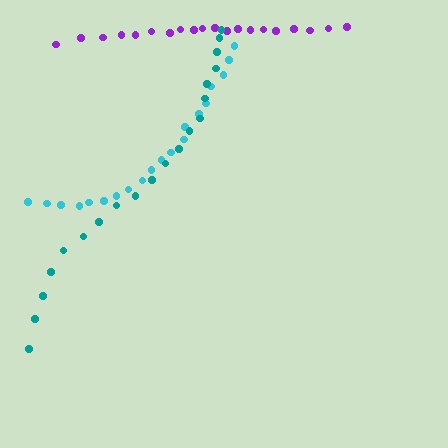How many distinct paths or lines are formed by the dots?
There are 3 distinct paths.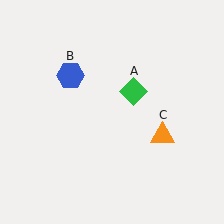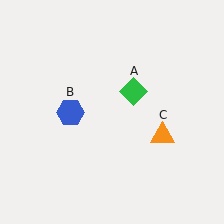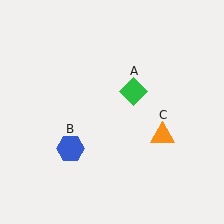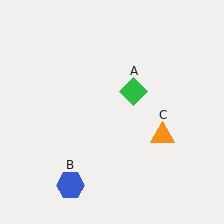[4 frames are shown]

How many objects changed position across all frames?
1 object changed position: blue hexagon (object B).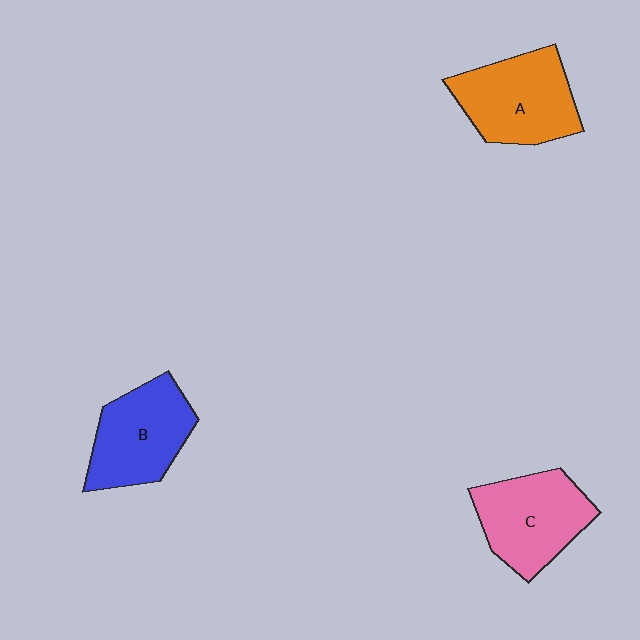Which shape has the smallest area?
Shape B (blue).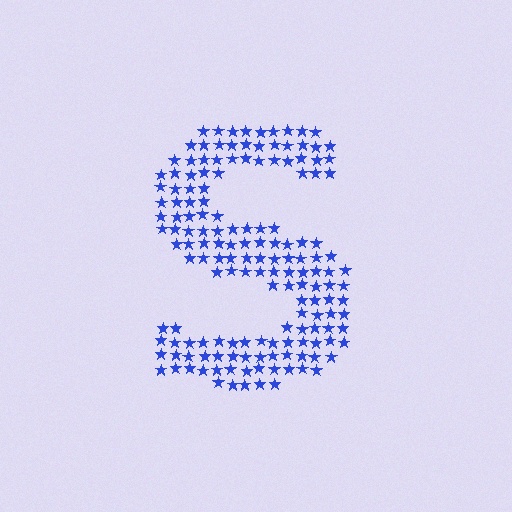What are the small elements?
The small elements are stars.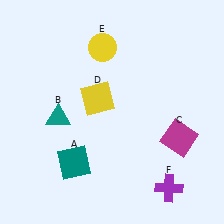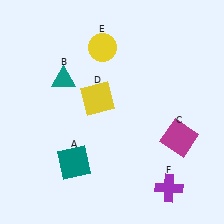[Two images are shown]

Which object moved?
The teal triangle (B) moved up.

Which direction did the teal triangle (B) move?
The teal triangle (B) moved up.